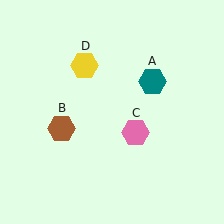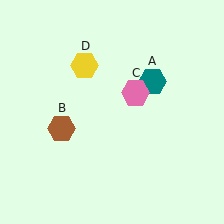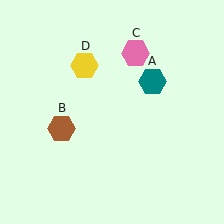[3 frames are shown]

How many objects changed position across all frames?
1 object changed position: pink hexagon (object C).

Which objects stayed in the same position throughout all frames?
Teal hexagon (object A) and brown hexagon (object B) and yellow hexagon (object D) remained stationary.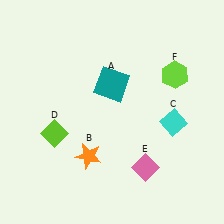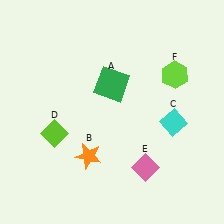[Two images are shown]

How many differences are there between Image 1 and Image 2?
There is 1 difference between the two images.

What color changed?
The square (A) changed from teal in Image 1 to green in Image 2.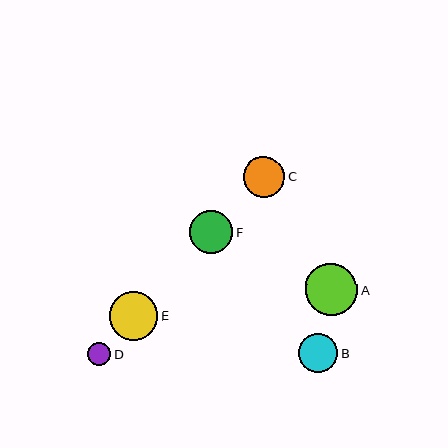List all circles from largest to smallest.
From largest to smallest: A, E, F, C, B, D.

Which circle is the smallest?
Circle D is the smallest with a size of approximately 23 pixels.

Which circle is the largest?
Circle A is the largest with a size of approximately 52 pixels.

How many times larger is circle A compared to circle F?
Circle A is approximately 1.2 times the size of circle F.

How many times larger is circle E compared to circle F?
Circle E is approximately 1.1 times the size of circle F.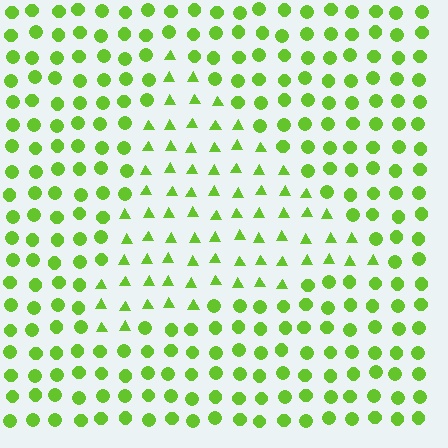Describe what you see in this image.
The image is filled with small lime elements arranged in a uniform grid. A triangle-shaped region contains triangles, while the surrounding area contains circles. The boundary is defined purely by the change in element shape.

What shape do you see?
I see a triangle.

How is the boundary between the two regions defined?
The boundary is defined by a change in element shape: triangles inside vs. circles outside. All elements share the same color and spacing.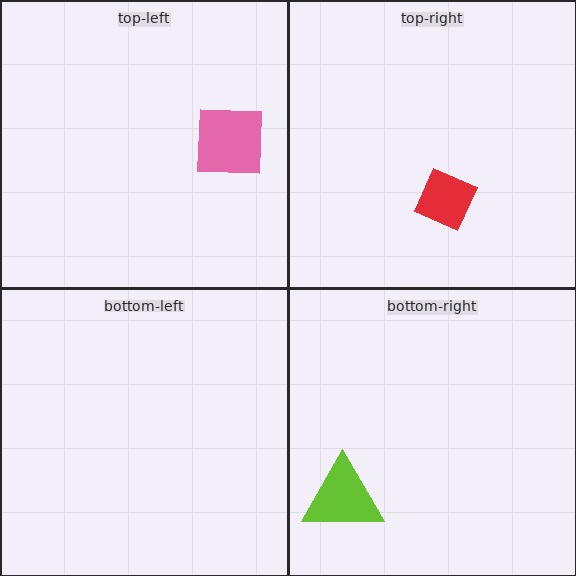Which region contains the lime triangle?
The bottom-right region.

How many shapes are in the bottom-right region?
1.